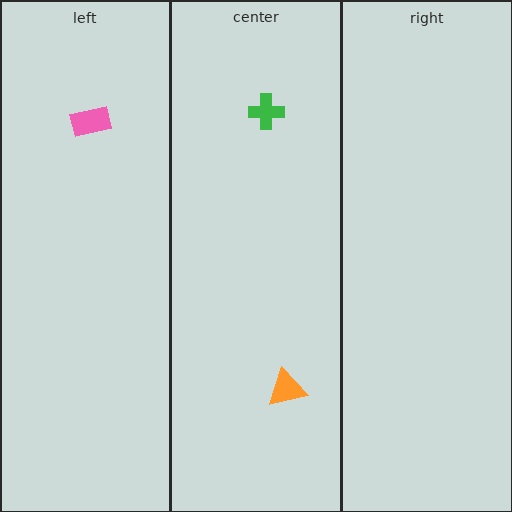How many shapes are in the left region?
1.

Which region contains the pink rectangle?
The left region.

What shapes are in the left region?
The pink rectangle.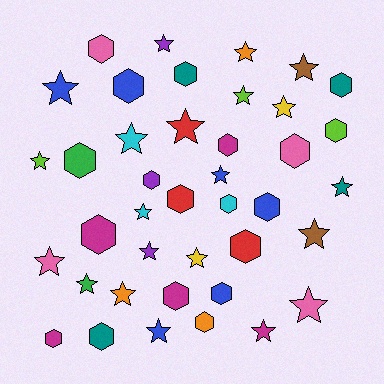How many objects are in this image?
There are 40 objects.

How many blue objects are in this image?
There are 6 blue objects.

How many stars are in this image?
There are 21 stars.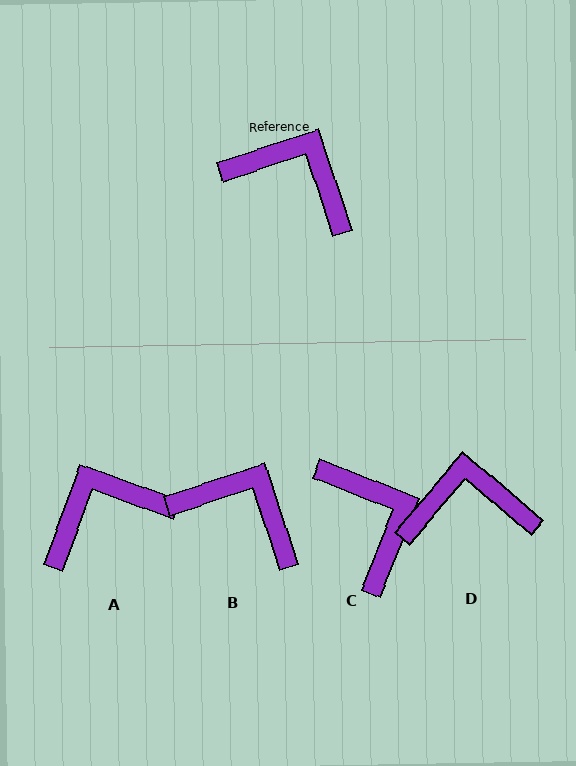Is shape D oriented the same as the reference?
No, it is off by about 31 degrees.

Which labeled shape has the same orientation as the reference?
B.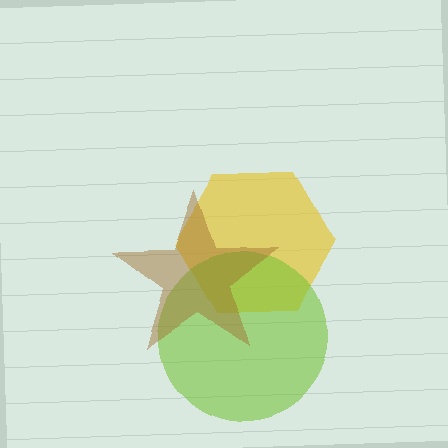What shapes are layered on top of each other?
The layered shapes are: a yellow hexagon, a lime circle, a brown star.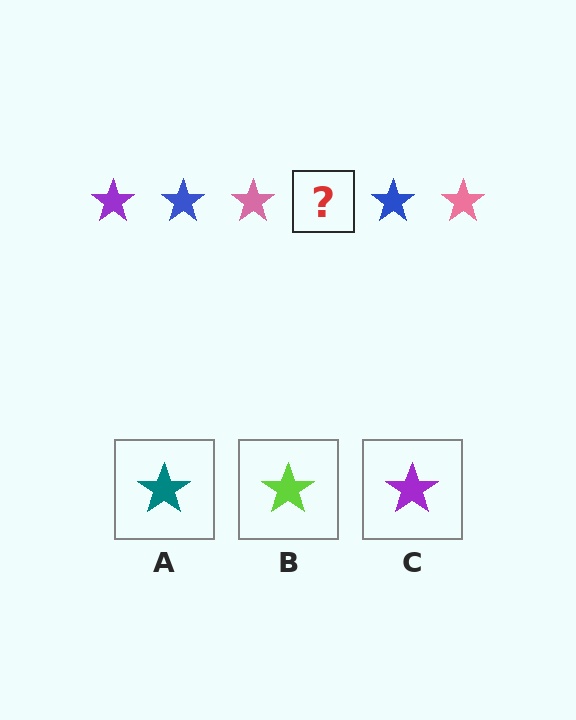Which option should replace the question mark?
Option C.